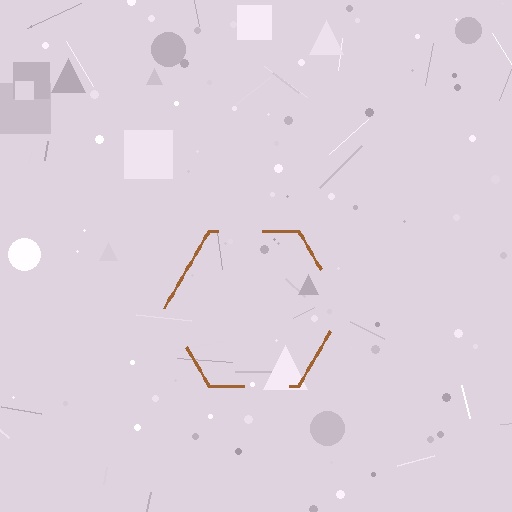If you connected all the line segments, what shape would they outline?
They would outline a hexagon.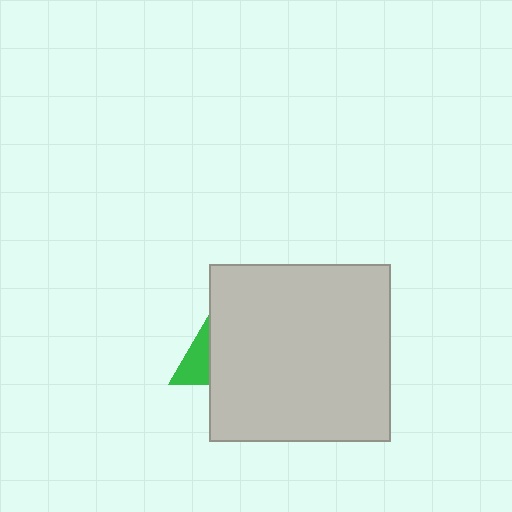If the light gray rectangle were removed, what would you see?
You would see the complete green triangle.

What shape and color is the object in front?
The object in front is a light gray rectangle.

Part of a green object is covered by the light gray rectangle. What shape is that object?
It is a triangle.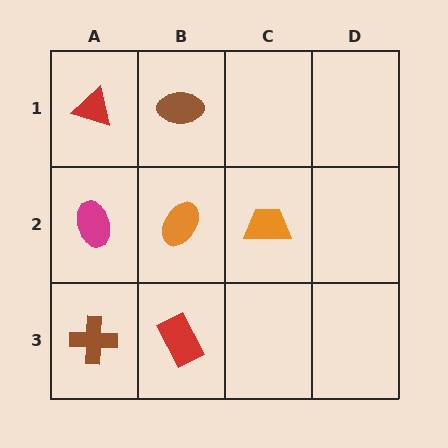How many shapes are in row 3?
2 shapes.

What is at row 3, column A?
A brown cross.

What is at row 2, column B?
An orange ellipse.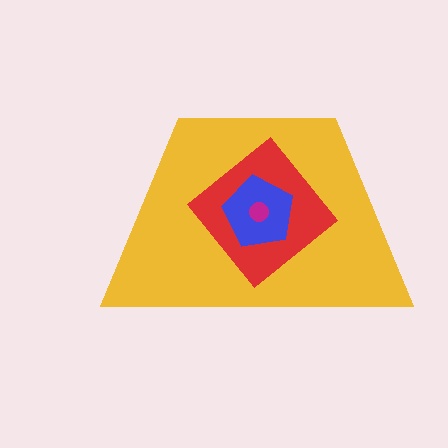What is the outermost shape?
The yellow trapezoid.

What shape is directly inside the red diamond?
The blue pentagon.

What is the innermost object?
The magenta circle.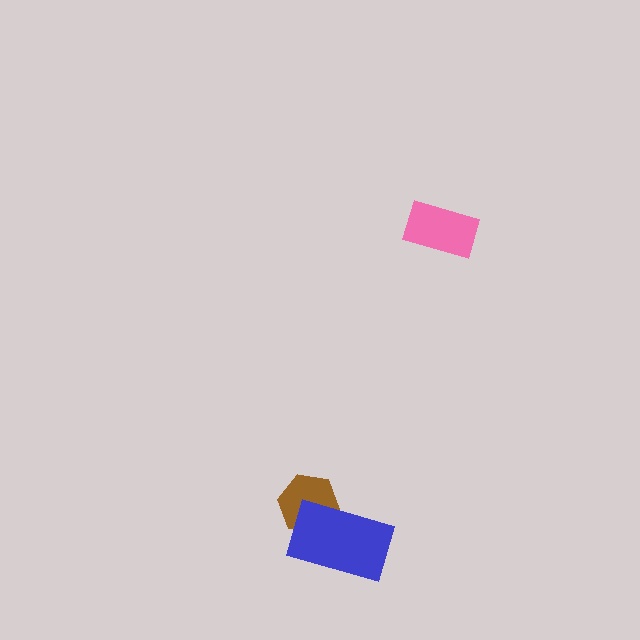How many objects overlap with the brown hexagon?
1 object overlaps with the brown hexagon.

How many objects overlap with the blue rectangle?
1 object overlaps with the blue rectangle.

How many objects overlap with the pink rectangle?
0 objects overlap with the pink rectangle.